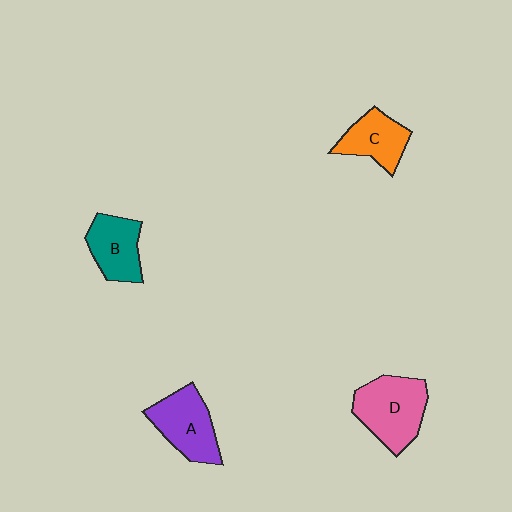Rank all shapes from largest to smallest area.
From largest to smallest: D (pink), A (purple), B (teal), C (orange).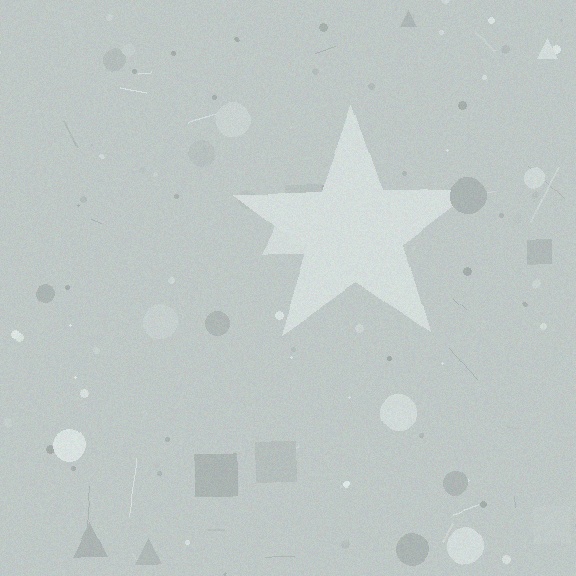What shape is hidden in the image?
A star is hidden in the image.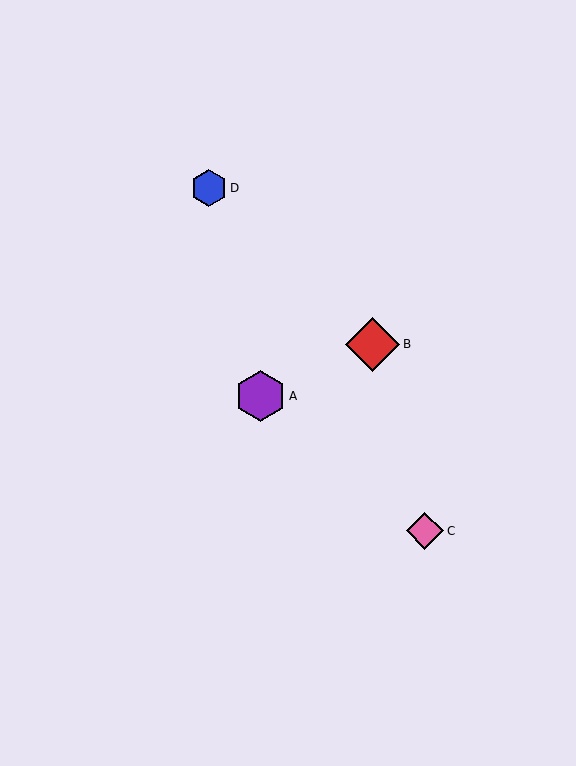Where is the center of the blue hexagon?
The center of the blue hexagon is at (209, 188).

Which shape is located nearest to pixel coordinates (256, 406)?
The purple hexagon (labeled A) at (260, 396) is nearest to that location.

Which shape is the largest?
The red diamond (labeled B) is the largest.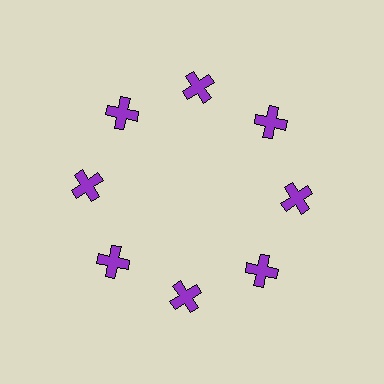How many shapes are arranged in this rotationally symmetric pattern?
There are 8 shapes, arranged in 8 groups of 1.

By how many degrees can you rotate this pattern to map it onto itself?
The pattern maps onto itself every 45 degrees of rotation.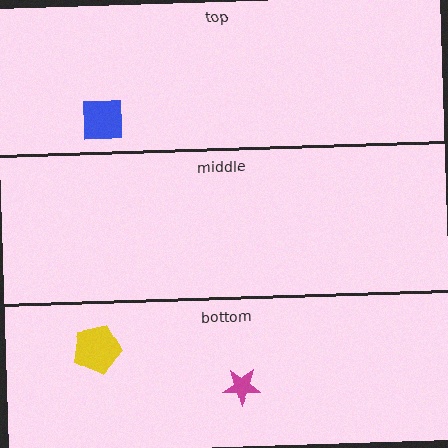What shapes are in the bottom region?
The yellow pentagon, the magenta star.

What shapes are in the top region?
The blue square.